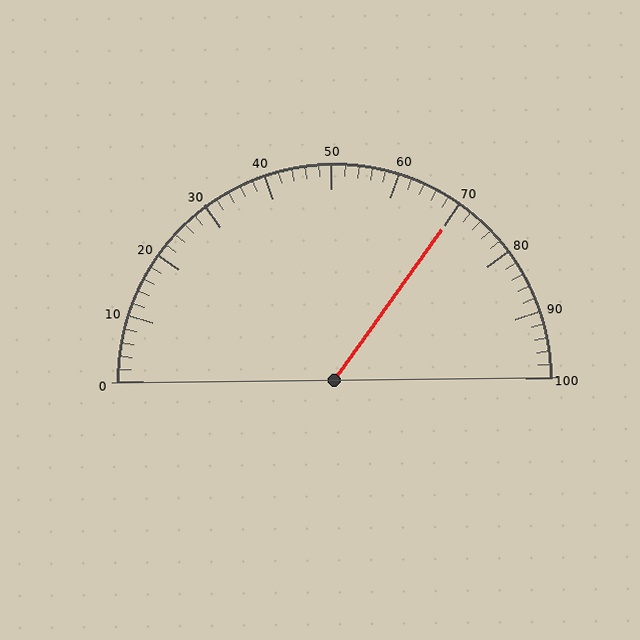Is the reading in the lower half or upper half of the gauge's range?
The reading is in the upper half of the range (0 to 100).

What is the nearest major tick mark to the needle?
The nearest major tick mark is 70.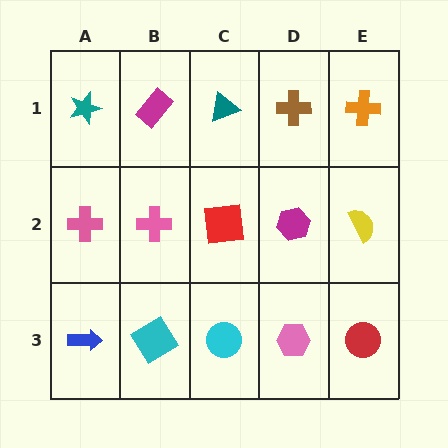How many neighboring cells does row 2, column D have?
4.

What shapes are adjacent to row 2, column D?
A brown cross (row 1, column D), a pink hexagon (row 3, column D), a red square (row 2, column C), a yellow semicircle (row 2, column E).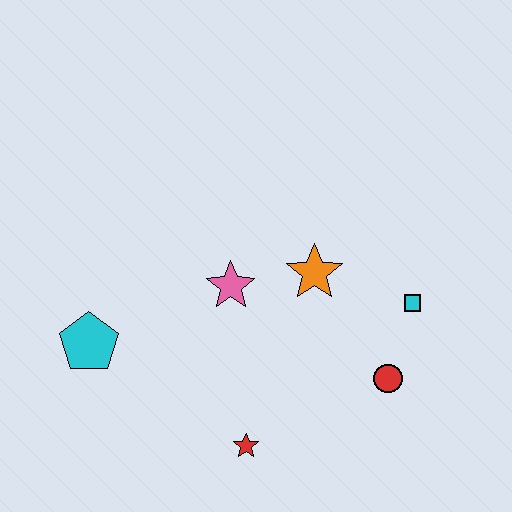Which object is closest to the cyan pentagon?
The pink star is closest to the cyan pentagon.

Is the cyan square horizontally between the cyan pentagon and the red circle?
No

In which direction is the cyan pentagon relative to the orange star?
The cyan pentagon is to the left of the orange star.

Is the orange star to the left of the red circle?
Yes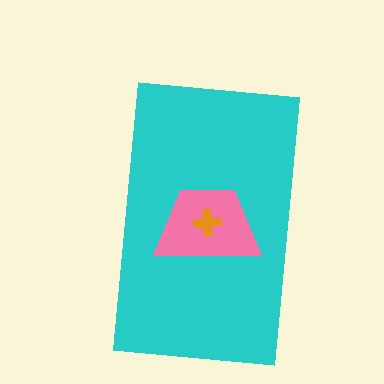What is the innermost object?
The orange cross.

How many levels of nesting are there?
3.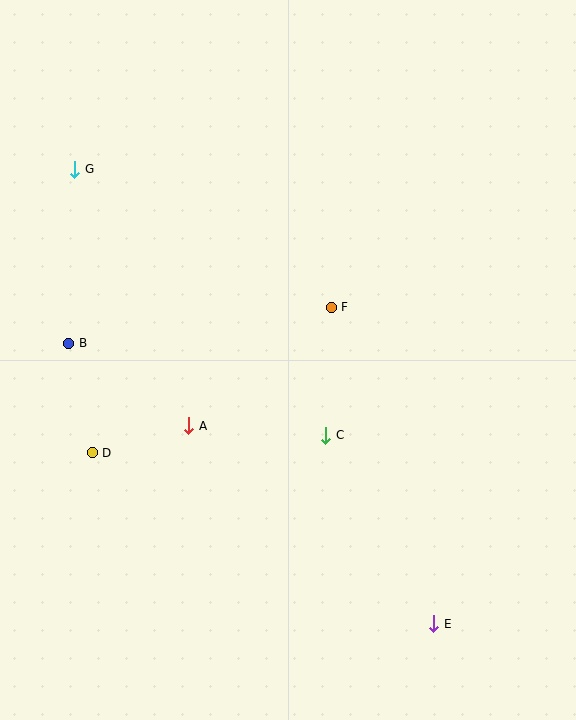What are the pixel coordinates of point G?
Point G is at (75, 169).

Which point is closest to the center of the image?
Point F at (331, 307) is closest to the center.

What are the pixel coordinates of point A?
Point A is at (189, 426).